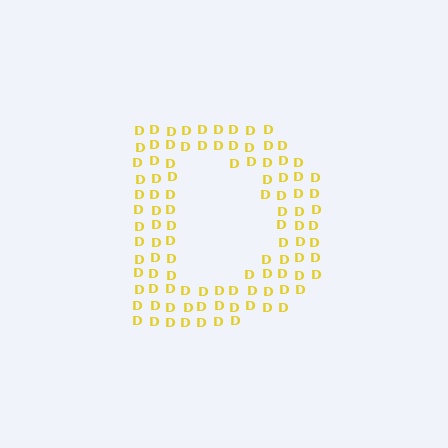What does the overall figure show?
The overall figure shows the letter D.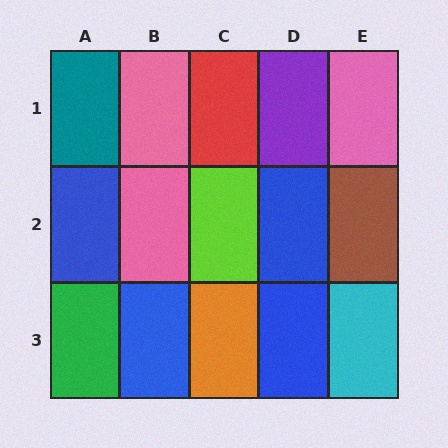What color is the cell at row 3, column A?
Green.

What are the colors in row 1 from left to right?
Teal, pink, red, purple, pink.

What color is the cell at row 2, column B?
Pink.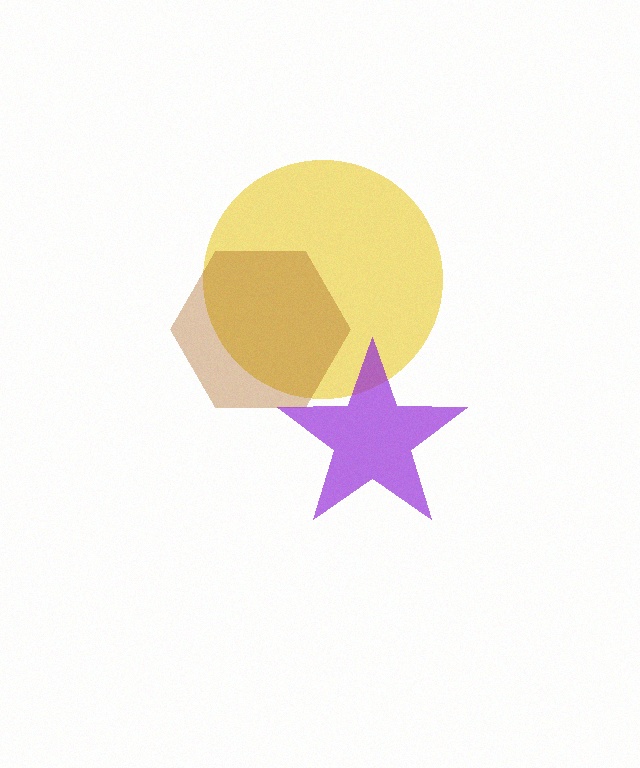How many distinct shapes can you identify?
There are 3 distinct shapes: a yellow circle, a brown hexagon, a purple star.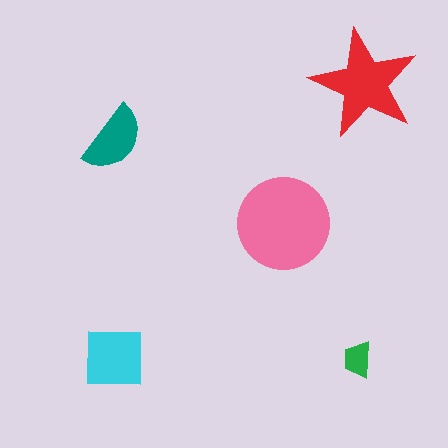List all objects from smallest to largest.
The green trapezoid, the teal semicircle, the cyan square, the red star, the pink circle.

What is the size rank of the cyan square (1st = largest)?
3rd.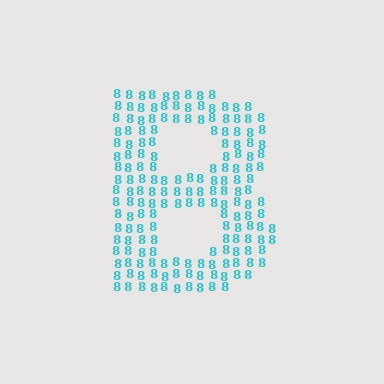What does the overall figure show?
The overall figure shows the letter B.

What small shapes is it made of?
It is made of small digit 8's.